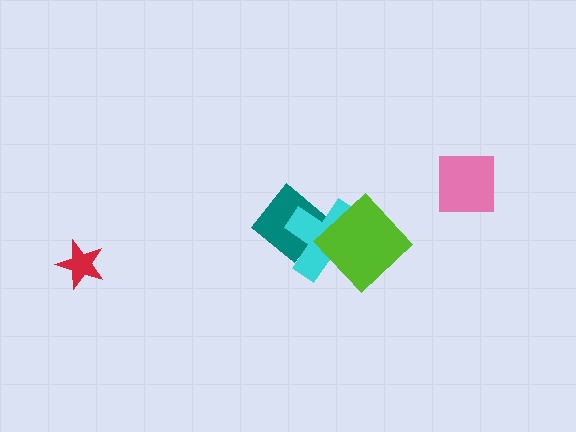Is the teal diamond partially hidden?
Yes, it is partially covered by another shape.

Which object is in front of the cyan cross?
The lime diamond is in front of the cyan cross.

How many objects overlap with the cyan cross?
2 objects overlap with the cyan cross.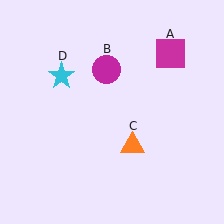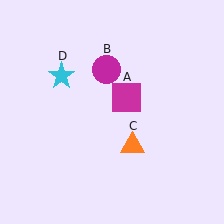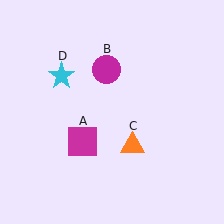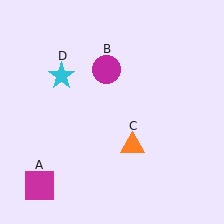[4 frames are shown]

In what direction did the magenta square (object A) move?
The magenta square (object A) moved down and to the left.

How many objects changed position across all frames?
1 object changed position: magenta square (object A).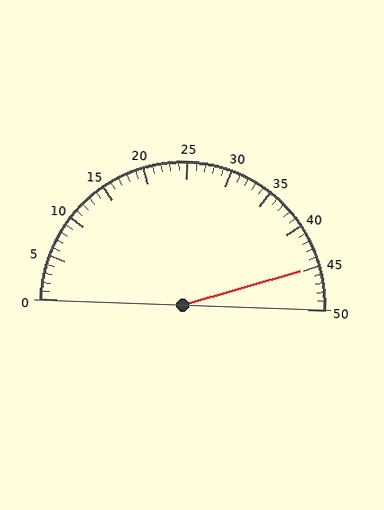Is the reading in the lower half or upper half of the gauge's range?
The reading is in the upper half of the range (0 to 50).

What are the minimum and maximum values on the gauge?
The gauge ranges from 0 to 50.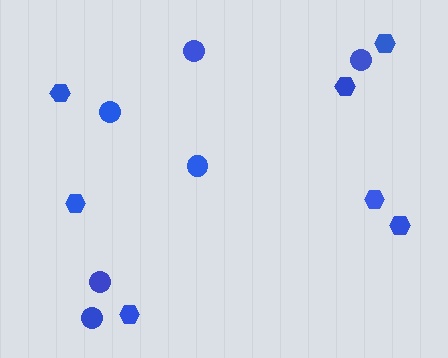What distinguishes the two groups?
There are 2 groups: one group of circles (6) and one group of hexagons (7).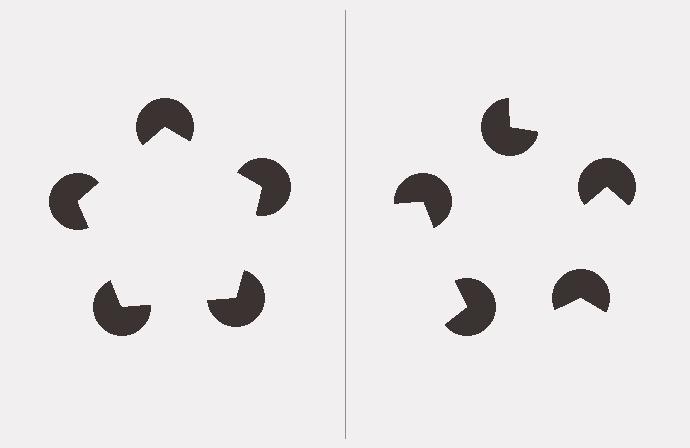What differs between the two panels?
The pac-man discs are positioned identically on both sides; only the wedge orientations differ. On the left they align to a pentagon; on the right they are misaligned.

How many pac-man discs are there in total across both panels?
10 — 5 on each side.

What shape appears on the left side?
An illusory pentagon.